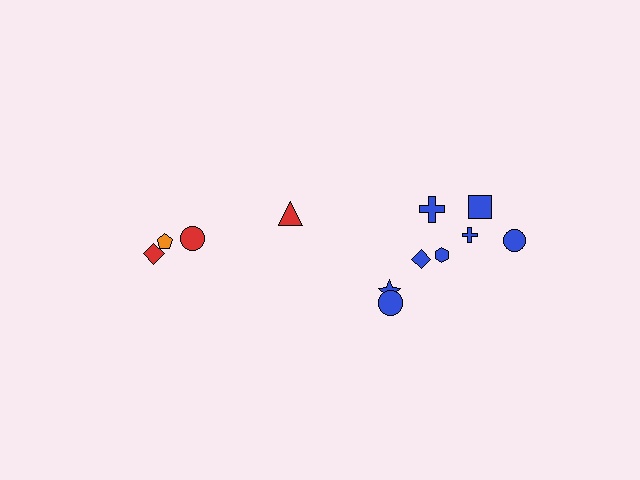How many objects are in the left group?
There are 4 objects.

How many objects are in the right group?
There are 8 objects.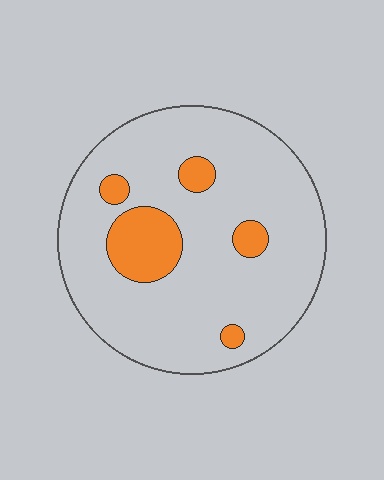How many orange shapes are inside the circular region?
5.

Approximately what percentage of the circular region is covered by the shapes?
Approximately 15%.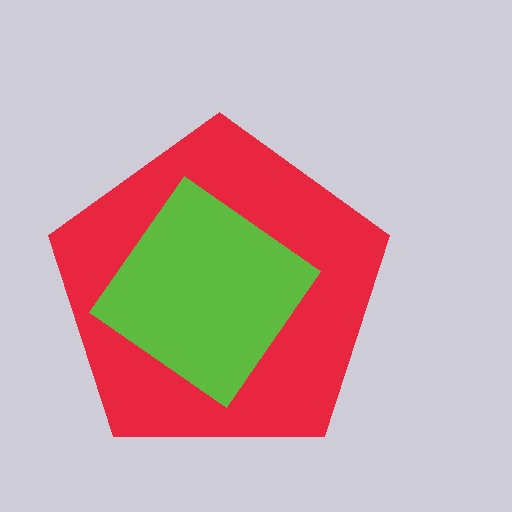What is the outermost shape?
The red pentagon.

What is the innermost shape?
The lime diamond.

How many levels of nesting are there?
2.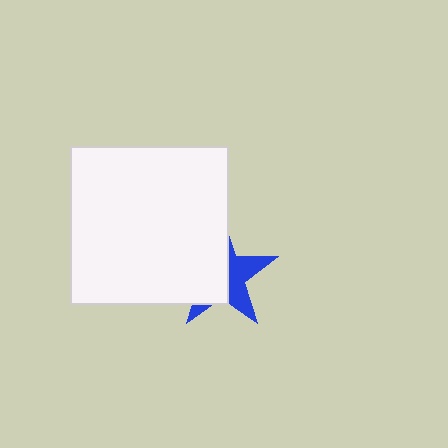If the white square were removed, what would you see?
You would see the complete blue star.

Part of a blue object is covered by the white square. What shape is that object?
It is a star.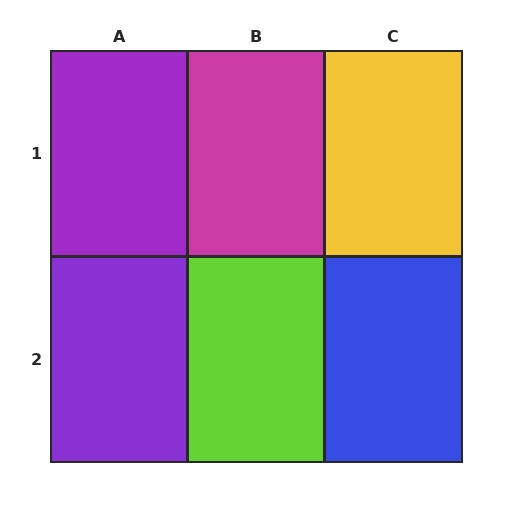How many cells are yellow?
1 cell is yellow.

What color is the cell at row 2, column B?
Lime.